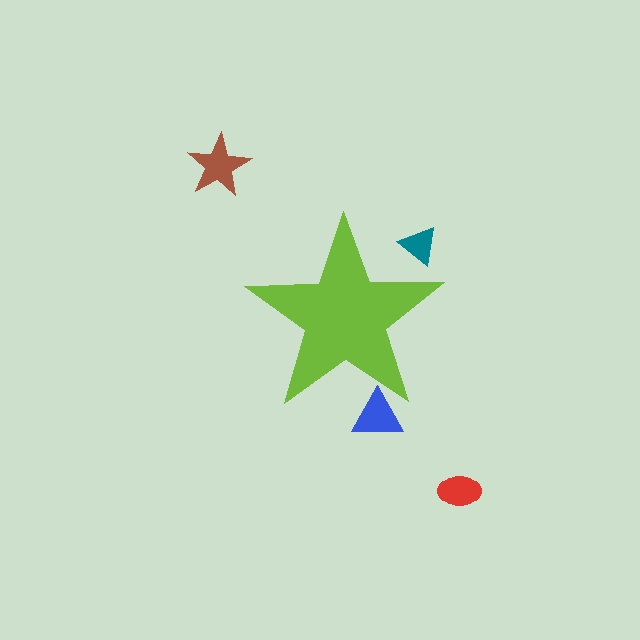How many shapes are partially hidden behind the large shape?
2 shapes are partially hidden.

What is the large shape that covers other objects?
A lime star.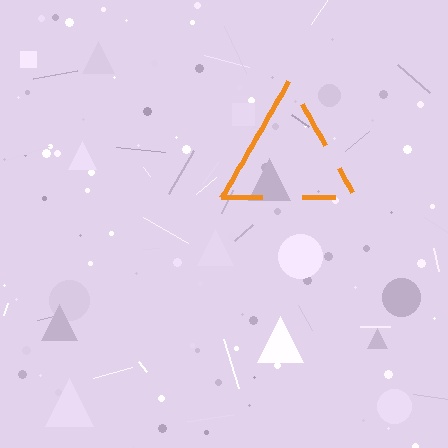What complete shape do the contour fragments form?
The contour fragments form a triangle.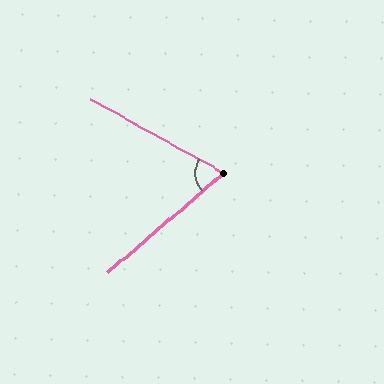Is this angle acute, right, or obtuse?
It is acute.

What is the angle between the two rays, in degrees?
Approximately 70 degrees.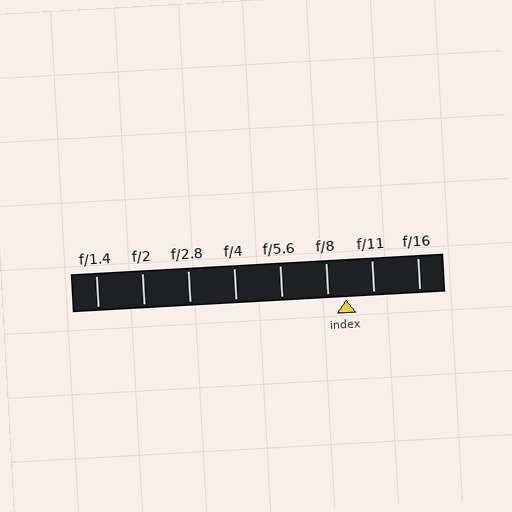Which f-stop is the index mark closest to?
The index mark is closest to f/8.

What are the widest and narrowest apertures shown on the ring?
The widest aperture shown is f/1.4 and the narrowest is f/16.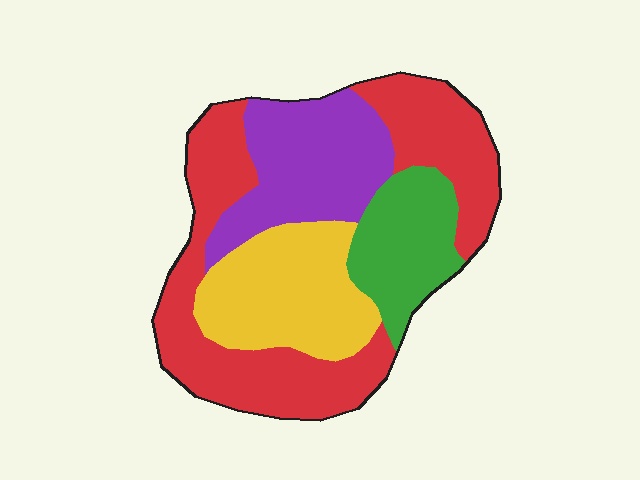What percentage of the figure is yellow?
Yellow covers around 20% of the figure.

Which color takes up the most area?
Red, at roughly 40%.